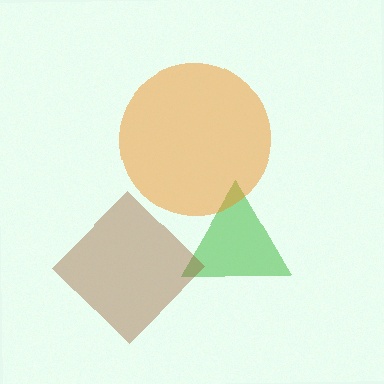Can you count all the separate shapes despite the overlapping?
Yes, there are 3 separate shapes.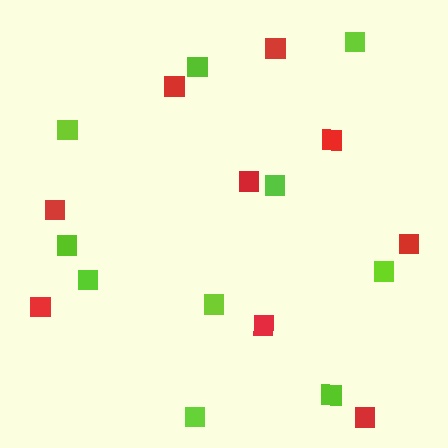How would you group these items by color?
There are 2 groups: one group of red squares (9) and one group of lime squares (10).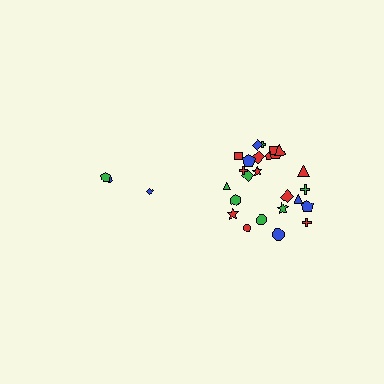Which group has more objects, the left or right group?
The right group.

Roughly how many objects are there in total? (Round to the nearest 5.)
Roughly 30 objects in total.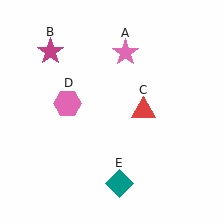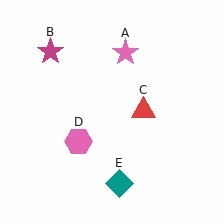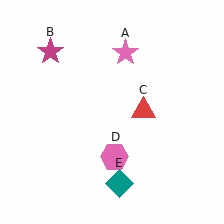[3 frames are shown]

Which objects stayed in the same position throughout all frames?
Pink star (object A) and magenta star (object B) and red triangle (object C) and teal diamond (object E) remained stationary.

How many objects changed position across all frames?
1 object changed position: pink hexagon (object D).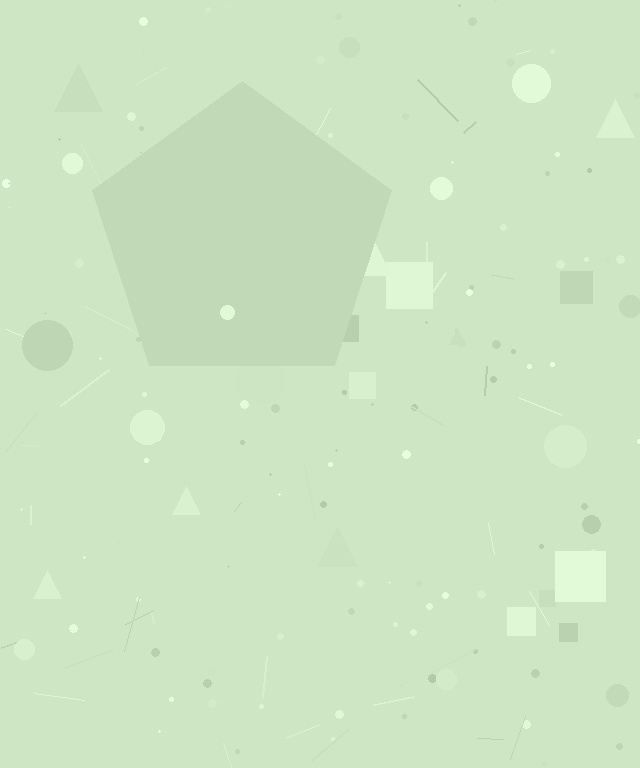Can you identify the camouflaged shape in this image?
The camouflaged shape is a pentagon.